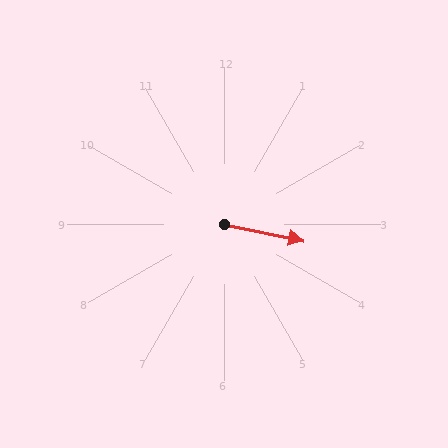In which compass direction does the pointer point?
East.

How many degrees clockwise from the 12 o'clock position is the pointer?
Approximately 101 degrees.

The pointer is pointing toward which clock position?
Roughly 3 o'clock.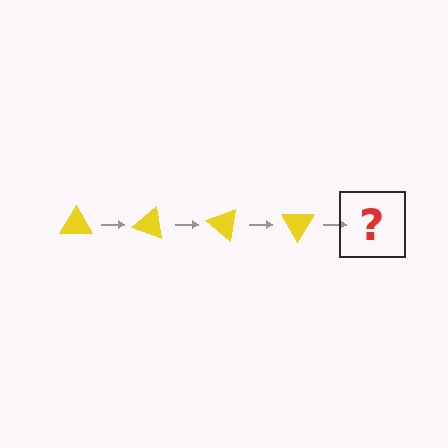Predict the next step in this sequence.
The next step is a yellow triangle rotated 80 degrees.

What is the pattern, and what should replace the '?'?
The pattern is that the triangle rotates 20 degrees each step. The '?' should be a yellow triangle rotated 80 degrees.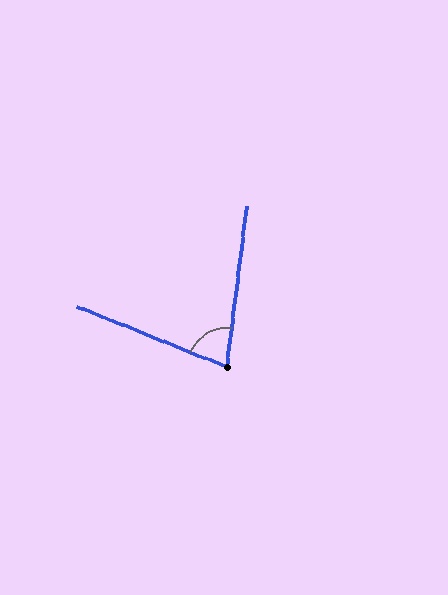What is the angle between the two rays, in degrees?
Approximately 75 degrees.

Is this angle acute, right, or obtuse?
It is acute.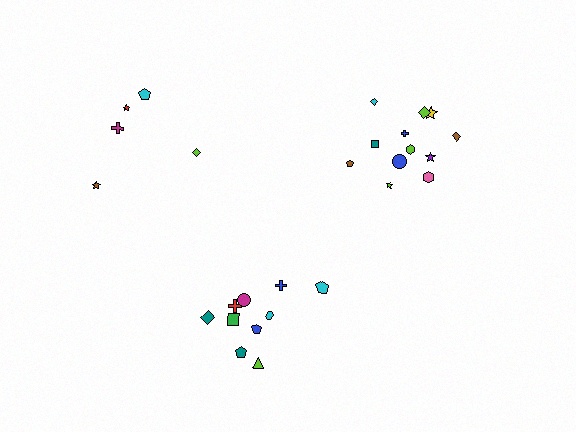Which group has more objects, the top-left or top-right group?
The top-right group.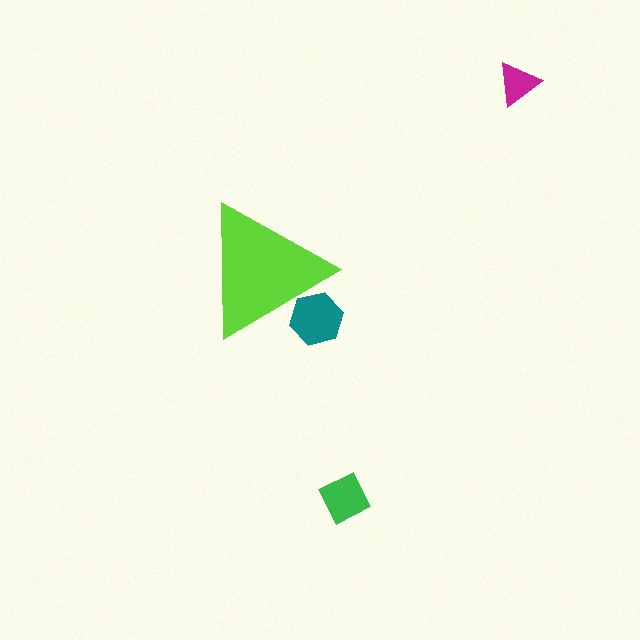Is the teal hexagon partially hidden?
Yes, the teal hexagon is partially hidden behind the lime triangle.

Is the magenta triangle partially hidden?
No, the magenta triangle is fully visible.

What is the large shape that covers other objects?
A lime triangle.